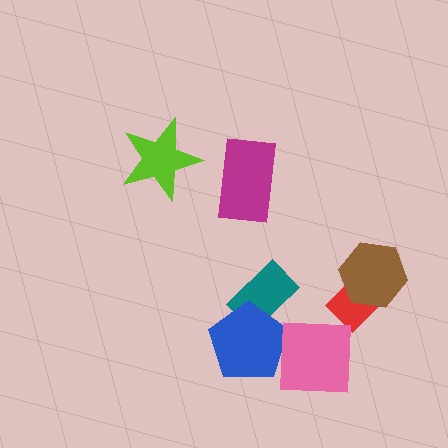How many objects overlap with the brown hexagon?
1 object overlaps with the brown hexagon.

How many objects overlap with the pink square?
2 objects overlap with the pink square.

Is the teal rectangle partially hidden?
Yes, it is partially covered by another shape.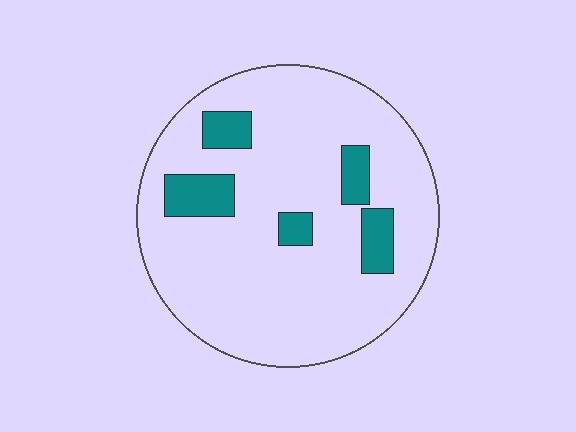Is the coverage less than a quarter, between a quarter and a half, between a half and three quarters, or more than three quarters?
Less than a quarter.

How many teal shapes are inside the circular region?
5.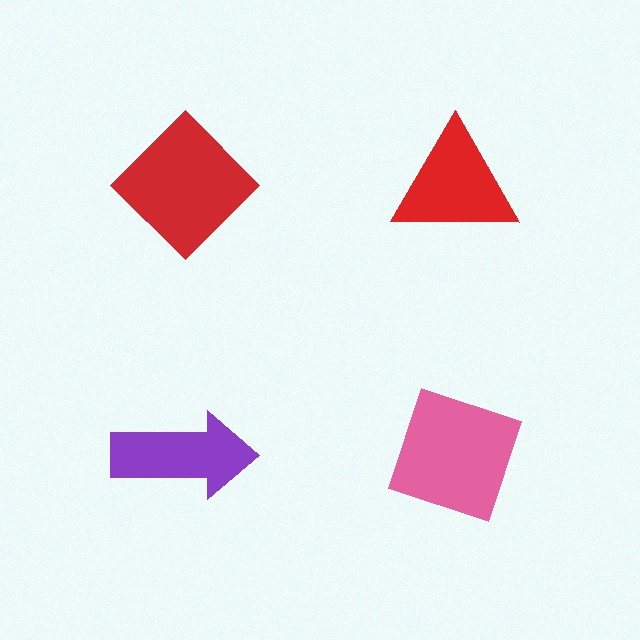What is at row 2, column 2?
A pink diamond.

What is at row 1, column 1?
A red diamond.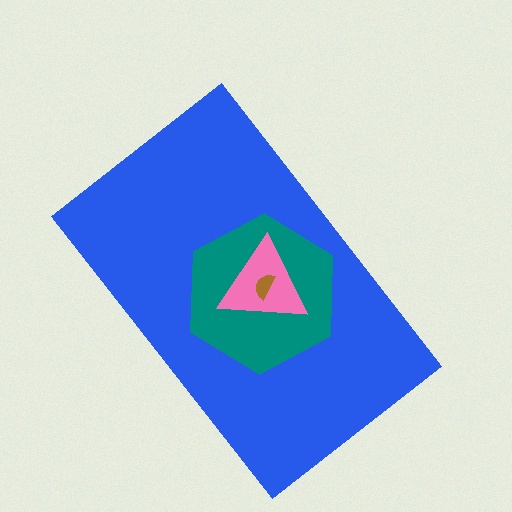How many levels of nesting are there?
4.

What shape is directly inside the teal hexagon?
The pink triangle.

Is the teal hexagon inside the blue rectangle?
Yes.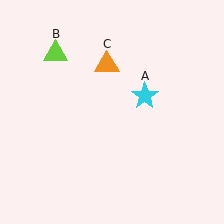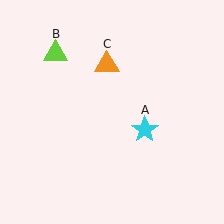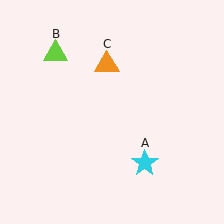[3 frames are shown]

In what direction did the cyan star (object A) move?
The cyan star (object A) moved down.